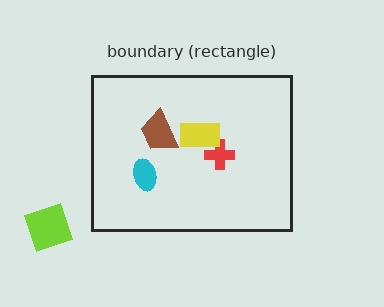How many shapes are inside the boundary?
4 inside, 1 outside.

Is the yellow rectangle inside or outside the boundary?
Inside.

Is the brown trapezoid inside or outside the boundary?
Inside.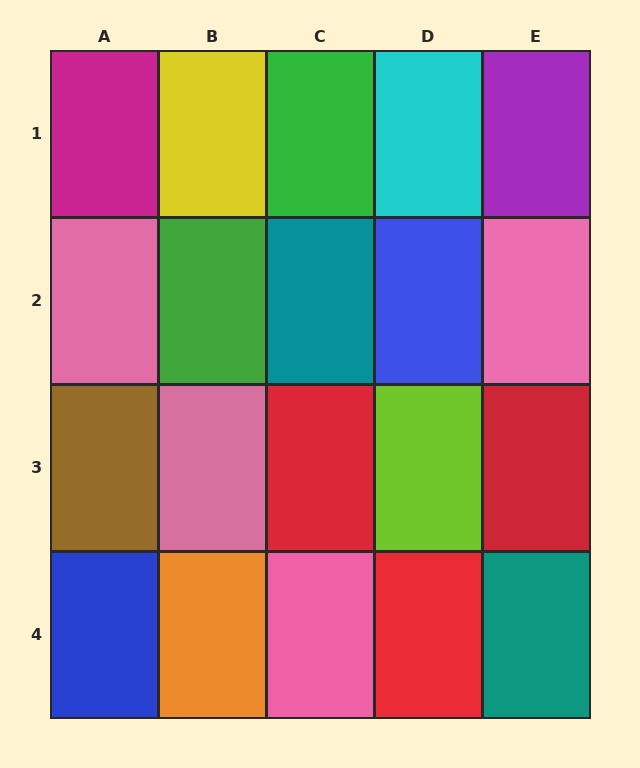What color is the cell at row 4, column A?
Blue.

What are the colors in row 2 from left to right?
Pink, green, teal, blue, pink.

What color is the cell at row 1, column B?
Yellow.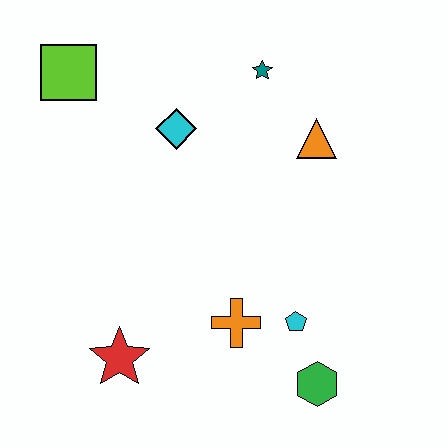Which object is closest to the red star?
The orange cross is closest to the red star.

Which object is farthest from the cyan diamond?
The green hexagon is farthest from the cyan diamond.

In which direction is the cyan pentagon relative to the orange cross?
The cyan pentagon is to the right of the orange cross.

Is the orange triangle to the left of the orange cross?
No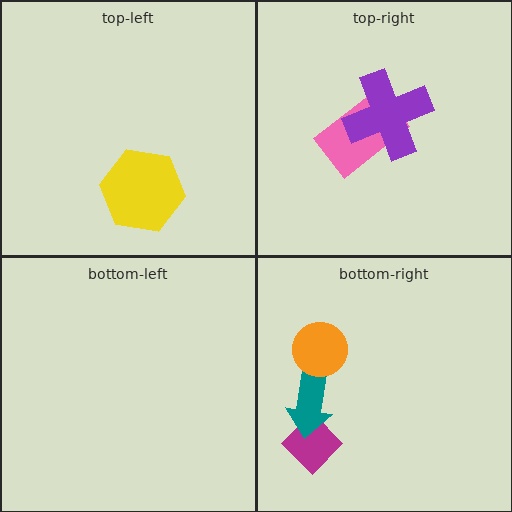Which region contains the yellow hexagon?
The top-left region.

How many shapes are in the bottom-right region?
3.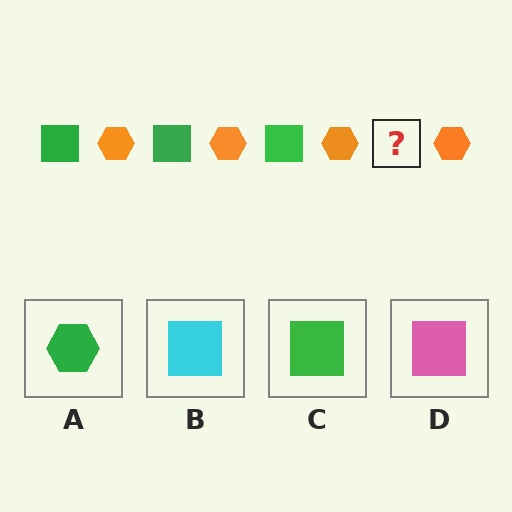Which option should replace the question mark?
Option C.